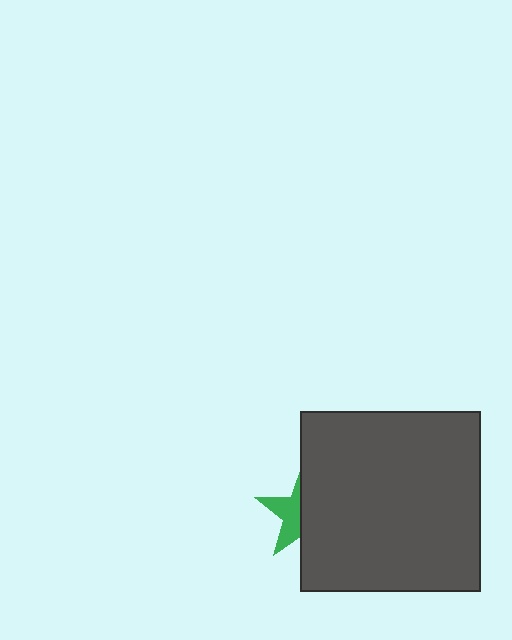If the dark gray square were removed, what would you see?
You would see the complete green star.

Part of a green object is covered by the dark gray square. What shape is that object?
It is a star.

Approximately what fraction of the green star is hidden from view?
Roughly 59% of the green star is hidden behind the dark gray square.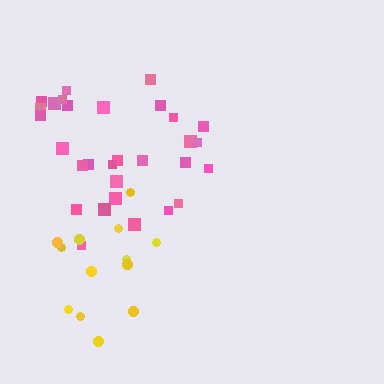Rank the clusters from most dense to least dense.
pink, yellow.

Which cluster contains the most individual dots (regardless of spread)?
Pink (30).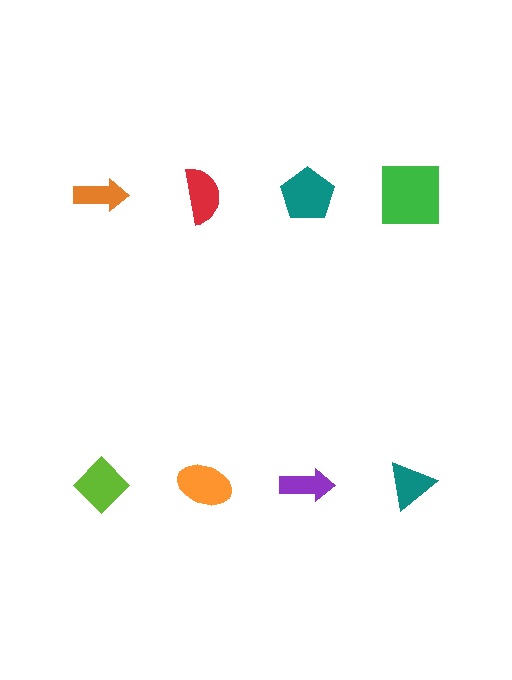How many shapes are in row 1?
4 shapes.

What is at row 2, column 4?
A teal triangle.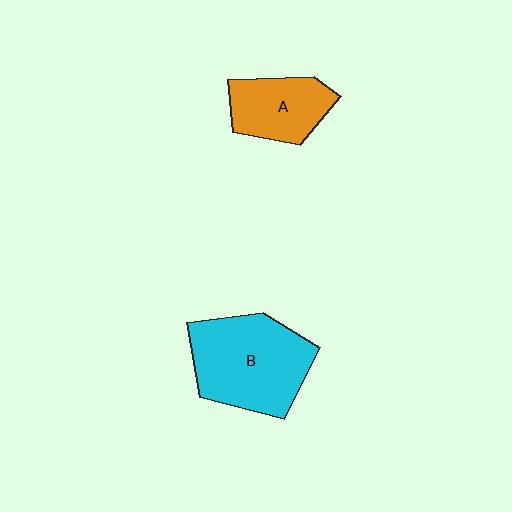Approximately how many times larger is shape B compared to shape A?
Approximately 1.7 times.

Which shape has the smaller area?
Shape A (orange).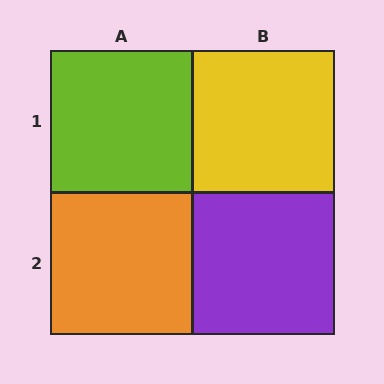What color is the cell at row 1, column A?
Lime.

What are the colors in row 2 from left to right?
Orange, purple.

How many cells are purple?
1 cell is purple.